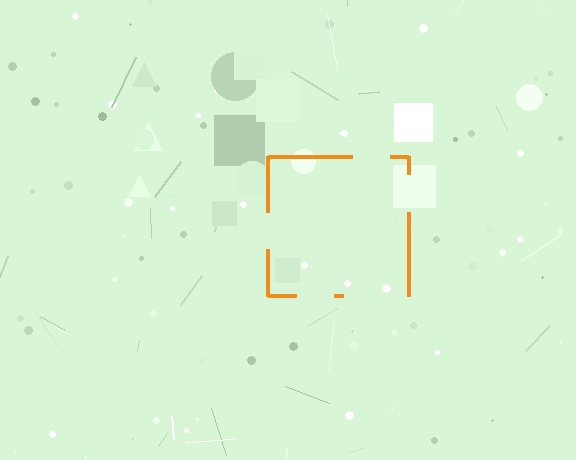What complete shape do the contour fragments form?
The contour fragments form a square.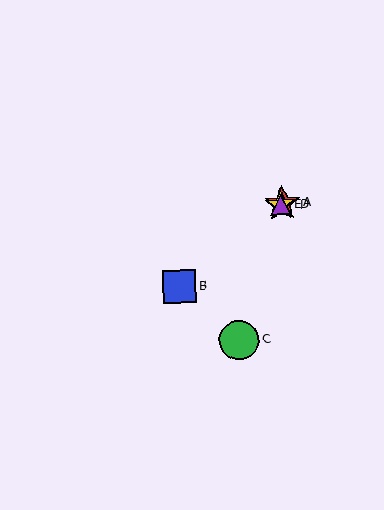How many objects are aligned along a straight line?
4 objects (A, B, D, E) are aligned along a straight line.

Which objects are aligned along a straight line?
Objects A, B, D, E are aligned along a straight line.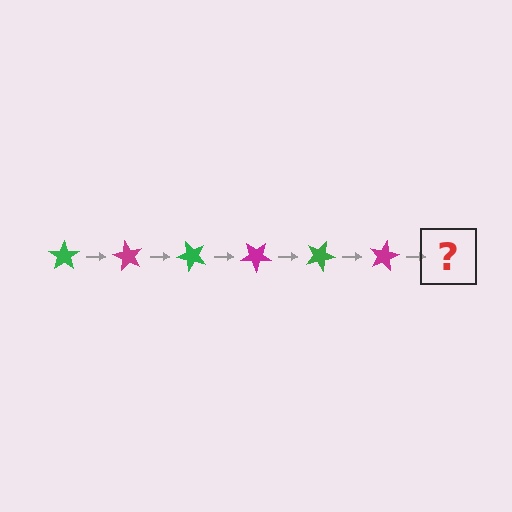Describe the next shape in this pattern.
It should be a green star, rotated 360 degrees from the start.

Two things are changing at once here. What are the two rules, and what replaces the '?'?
The two rules are that it rotates 60 degrees each step and the color cycles through green and magenta. The '?' should be a green star, rotated 360 degrees from the start.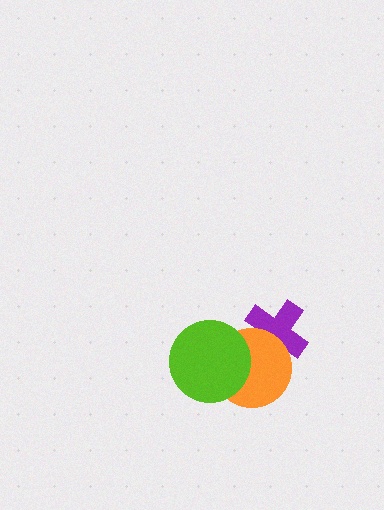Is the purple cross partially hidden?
Yes, it is partially covered by another shape.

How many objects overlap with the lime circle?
1 object overlaps with the lime circle.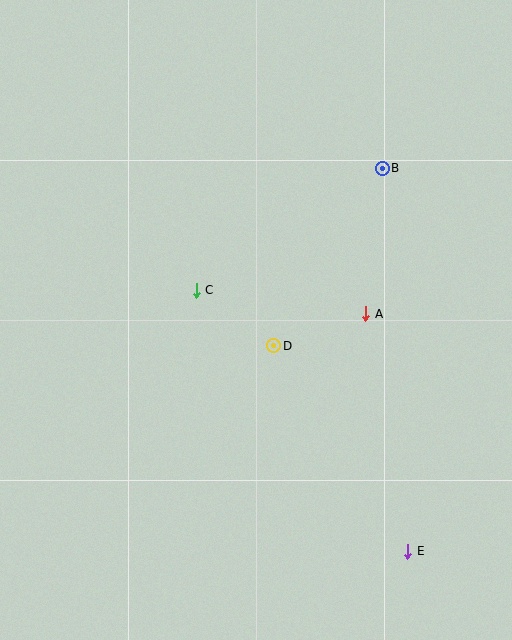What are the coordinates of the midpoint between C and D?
The midpoint between C and D is at (235, 318).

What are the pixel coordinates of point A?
Point A is at (366, 314).